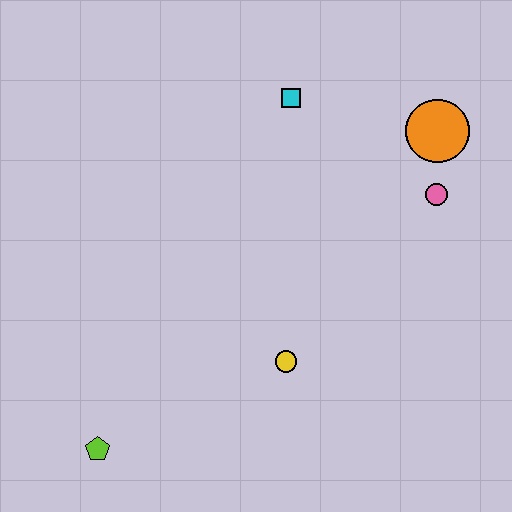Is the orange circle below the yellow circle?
No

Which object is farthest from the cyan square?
The lime pentagon is farthest from the cyan square.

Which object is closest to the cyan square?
The orange circle is closest to the cyan square.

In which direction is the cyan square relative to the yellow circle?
The cyan square is above the yellow circle.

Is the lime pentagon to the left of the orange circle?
Yes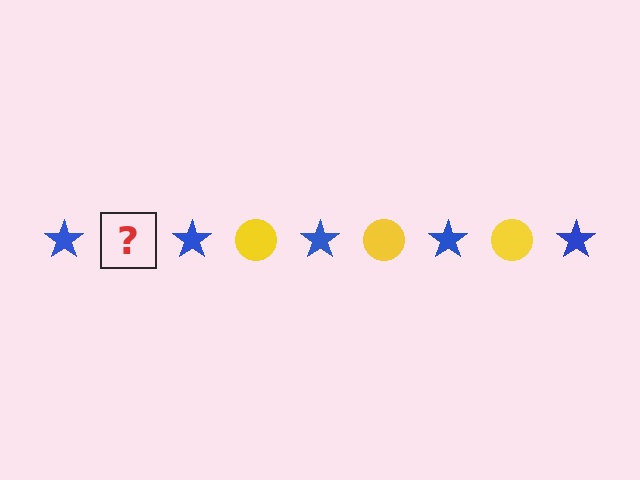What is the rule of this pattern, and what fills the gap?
The rule is that the pattern alternates between blue star and yellow circle. The gap should be filled with a yellow circle.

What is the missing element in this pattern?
The missing element is a yellow circle.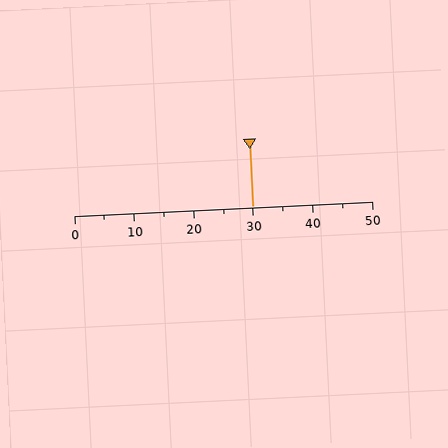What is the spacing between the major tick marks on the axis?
The major ticks are spaced 10 apart.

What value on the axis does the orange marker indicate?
The marker indicates approximately 30.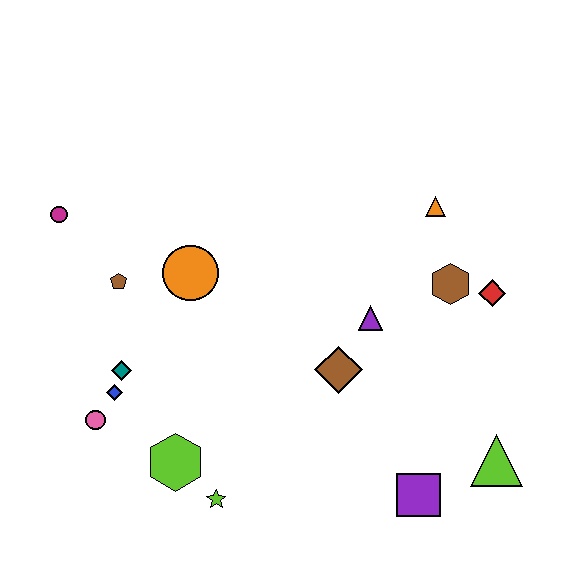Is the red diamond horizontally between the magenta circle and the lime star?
No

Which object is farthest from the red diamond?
The magenta circle is farthest from the red diamond.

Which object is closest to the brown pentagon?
The orange circle is closest to the brown pentagon.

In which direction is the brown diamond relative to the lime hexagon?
The brown diamond is to the right of the lime hexagon.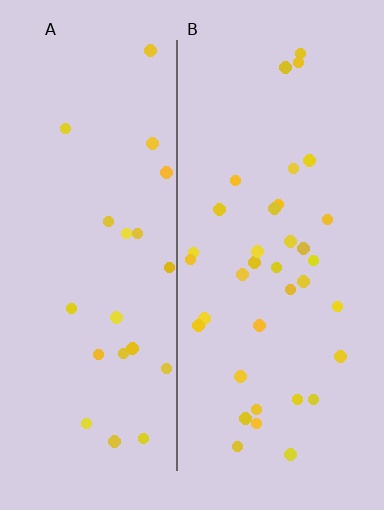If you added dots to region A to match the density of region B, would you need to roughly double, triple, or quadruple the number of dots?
Approximately double.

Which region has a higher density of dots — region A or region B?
B (the right).